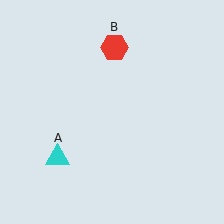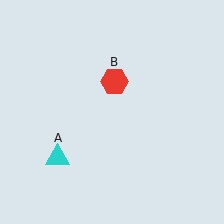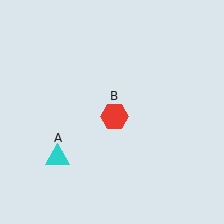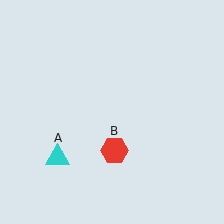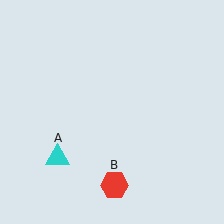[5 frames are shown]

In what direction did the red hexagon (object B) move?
The red hexagon (object B) moved down.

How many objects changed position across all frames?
1 object changed position: red hexagon (object B).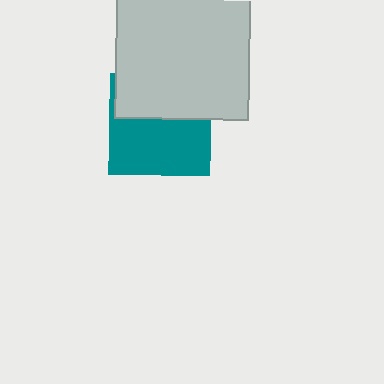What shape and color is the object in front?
The object in front is a light gray square.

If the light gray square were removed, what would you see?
You would see the complete teal square.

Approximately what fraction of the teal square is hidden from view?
Roughly 42% of the teal square is hidden behind the light gray square.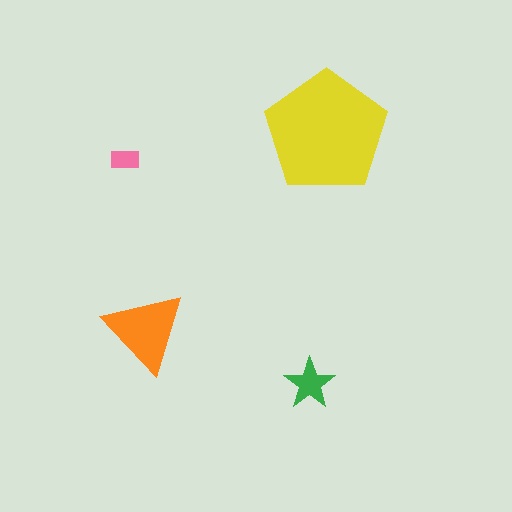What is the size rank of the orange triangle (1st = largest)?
2nd.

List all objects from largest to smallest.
The yellow pentagon, the orange triangle, the green star, the pink rectangle.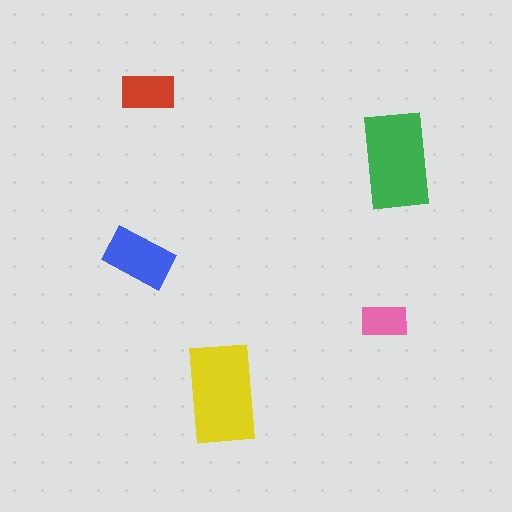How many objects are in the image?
There are 5 objects in the image.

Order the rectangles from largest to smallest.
the yellow one, the green one, the blue one, the red one, the pink one.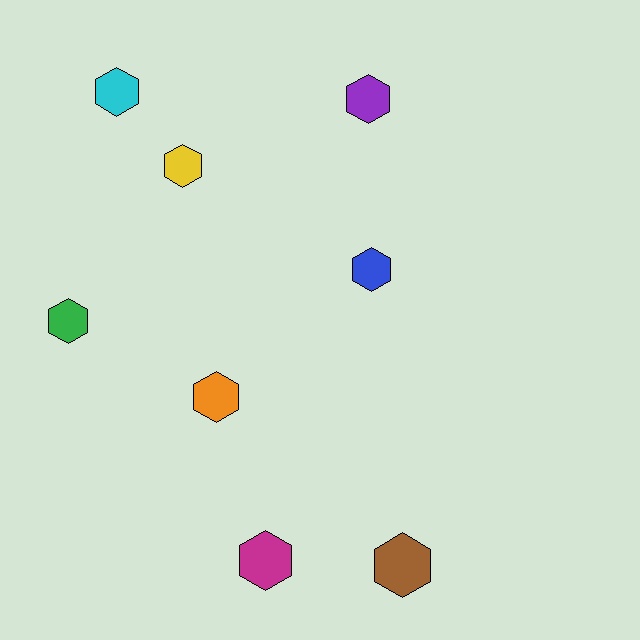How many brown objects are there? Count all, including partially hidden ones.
There is 1 brown object.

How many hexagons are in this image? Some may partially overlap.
There are 8 hexagons.